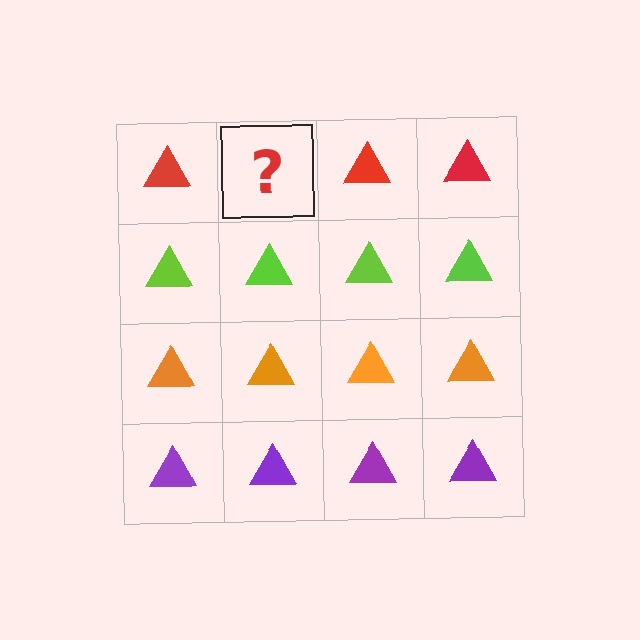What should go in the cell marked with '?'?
The missing cell should contain a red triangle.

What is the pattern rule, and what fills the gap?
The rule is that each row has a consistent color. The gap should be filled with a red triangle.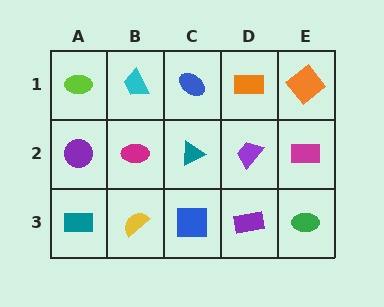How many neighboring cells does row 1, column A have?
2.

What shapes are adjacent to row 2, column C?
A blue ellipse (row 1, column C), a blue square (row 3, column C), a magenta ellipse (row 2, column B), a purple trapezoid (row 2, column D).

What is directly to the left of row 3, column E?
A purple rectangle.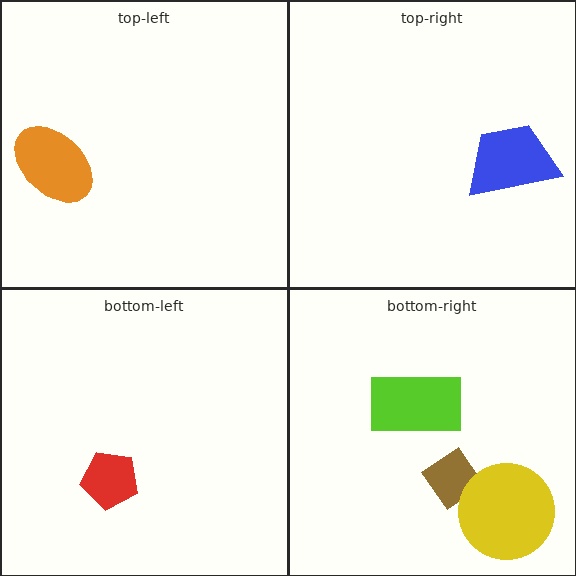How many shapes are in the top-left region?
1.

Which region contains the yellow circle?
The bottom-right region.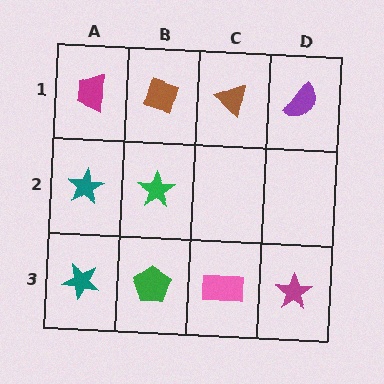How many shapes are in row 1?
4 shapes.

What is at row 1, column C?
A brown triangle.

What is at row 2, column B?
A green star.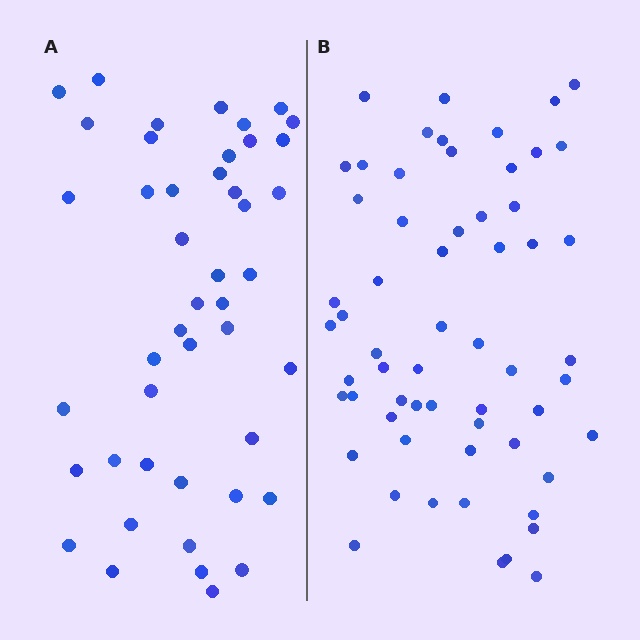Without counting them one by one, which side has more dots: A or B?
Region B (the right region) has more dots.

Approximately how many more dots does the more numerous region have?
Region B has approximately 15 more dots than region A.